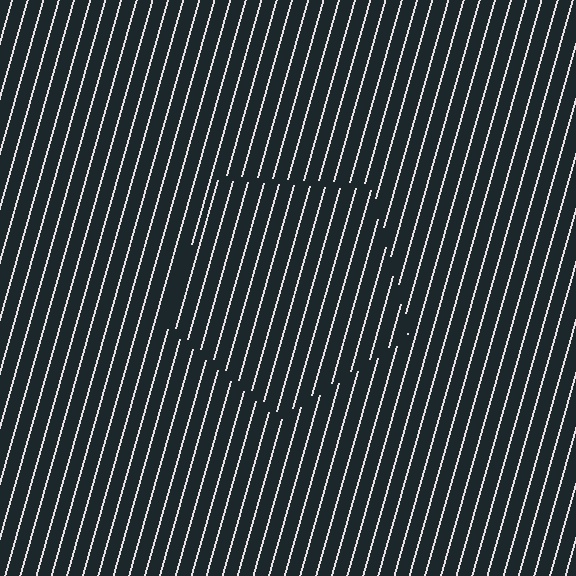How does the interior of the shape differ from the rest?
The interior of the shape contains the same grating, shifted by half a period — the contour is defined by the phase discontinuity where line-ends from the inner and outer gratings abut.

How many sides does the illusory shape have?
5 sides — the line-ends trace a pentagon.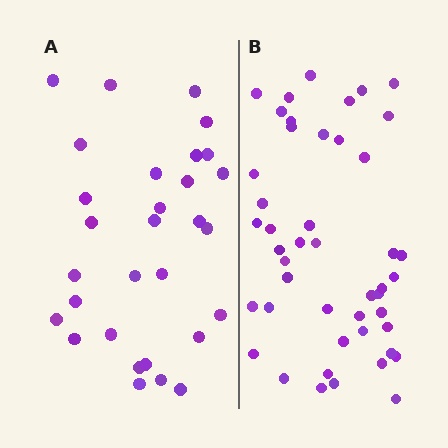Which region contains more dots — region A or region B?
Region B (the right region) has more dots.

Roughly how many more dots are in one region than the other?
Region B has approximately 15 more dots than region A.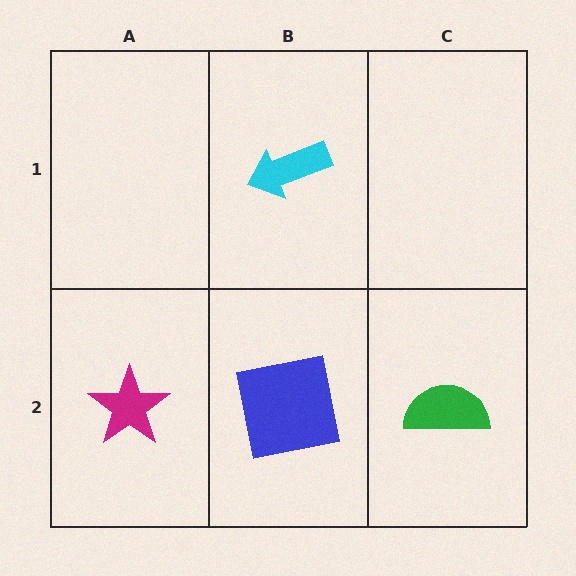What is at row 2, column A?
A magenta star.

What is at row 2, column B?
A blue square.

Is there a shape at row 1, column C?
No, that cell is empty.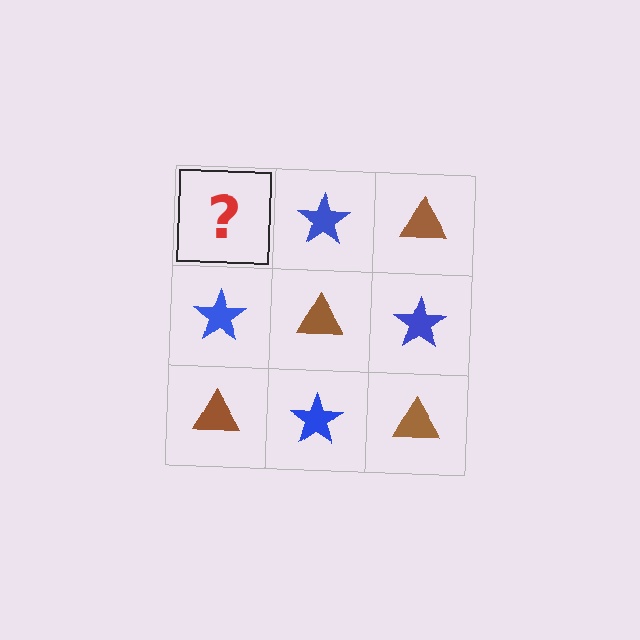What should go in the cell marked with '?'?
The missing cell should contain a brown triangle.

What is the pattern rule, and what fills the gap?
The rule is that it alternates brown triangle and blue star in a checkerboard pattern. The gap should be filled with a brown triangle.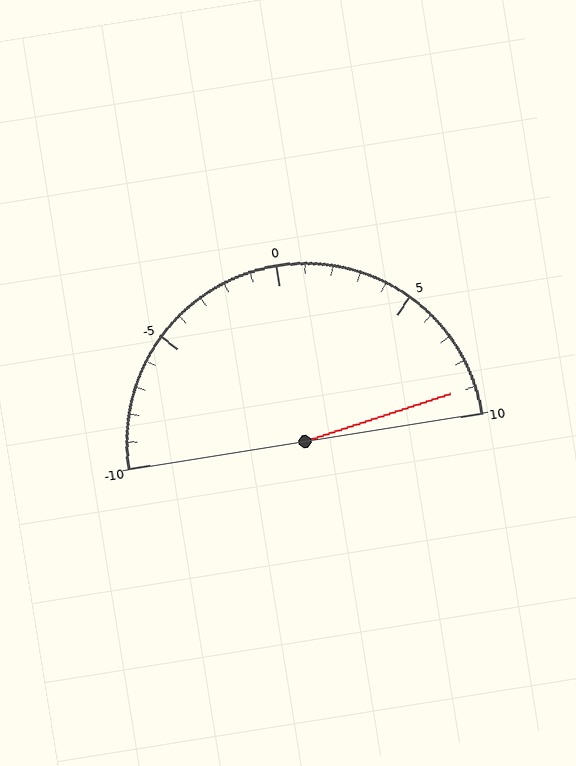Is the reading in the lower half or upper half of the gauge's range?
The reading is in the upper half of the range (-10 to 10).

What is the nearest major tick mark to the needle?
The nearest major tick mark is 10.